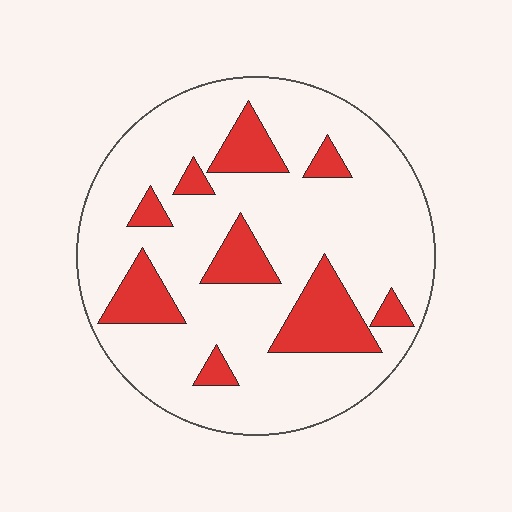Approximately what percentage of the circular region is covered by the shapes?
Approximately 20%.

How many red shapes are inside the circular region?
9.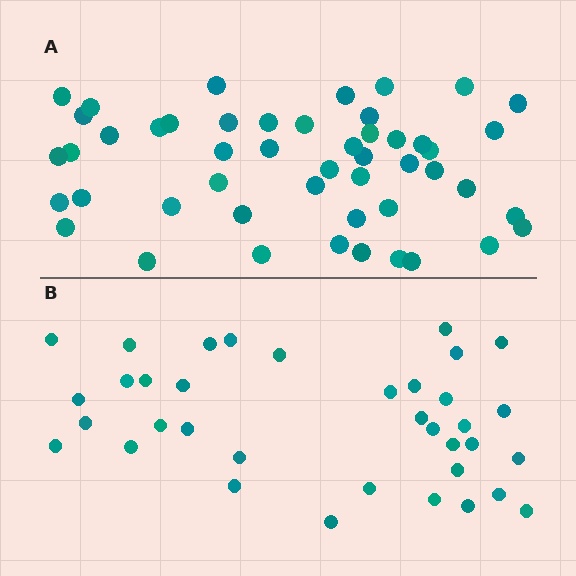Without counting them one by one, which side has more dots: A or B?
Region A (the top region) has more dots.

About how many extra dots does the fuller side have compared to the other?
Region A has approximately 15 more dots than region B.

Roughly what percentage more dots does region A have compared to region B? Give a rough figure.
About 35% more.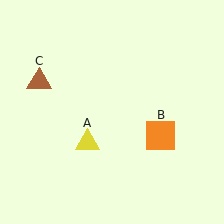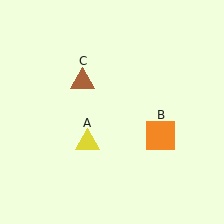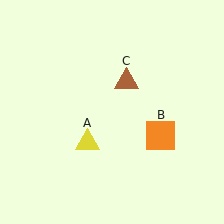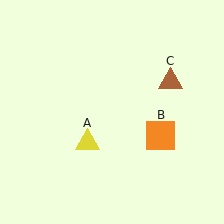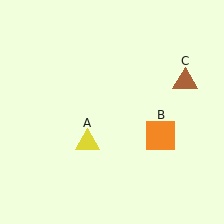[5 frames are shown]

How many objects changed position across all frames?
1 object changed position: brown triangle (object C).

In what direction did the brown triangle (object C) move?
The brown triangle (object C) moved right.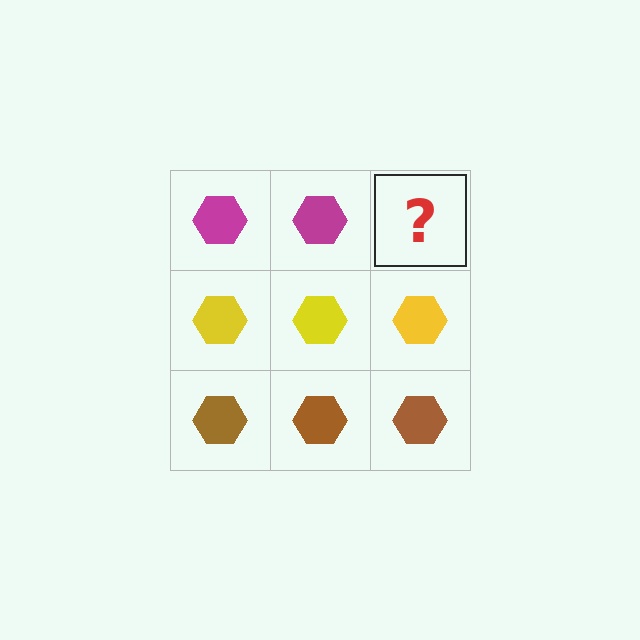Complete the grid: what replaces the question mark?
The question mark should be replaced with a magenta hexagon.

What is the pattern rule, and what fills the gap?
The rule is that each row has a consistent color. The gap should be filled with a magenta hexagon.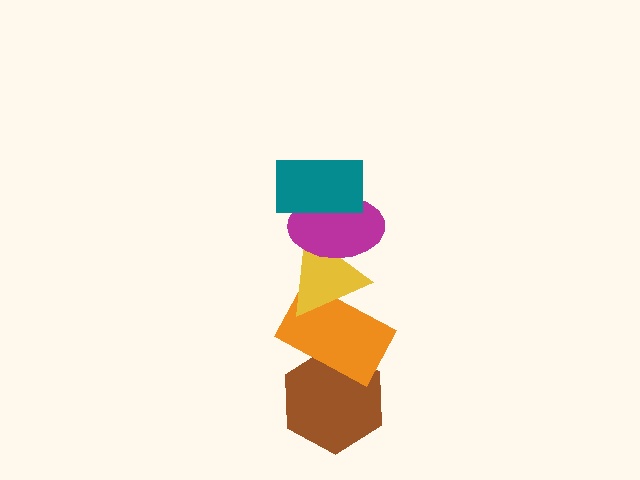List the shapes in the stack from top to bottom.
From top to bottom: the teal rectangle, the magenta ellipse, the yellow triangle, the orange rectangle, the brown hexagon.